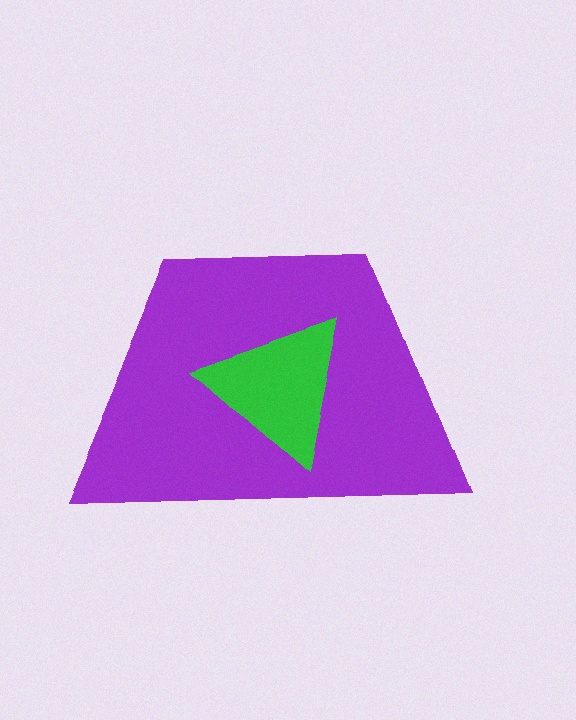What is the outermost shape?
The purple trapezoid.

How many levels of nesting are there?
2.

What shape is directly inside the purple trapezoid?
The green triangle.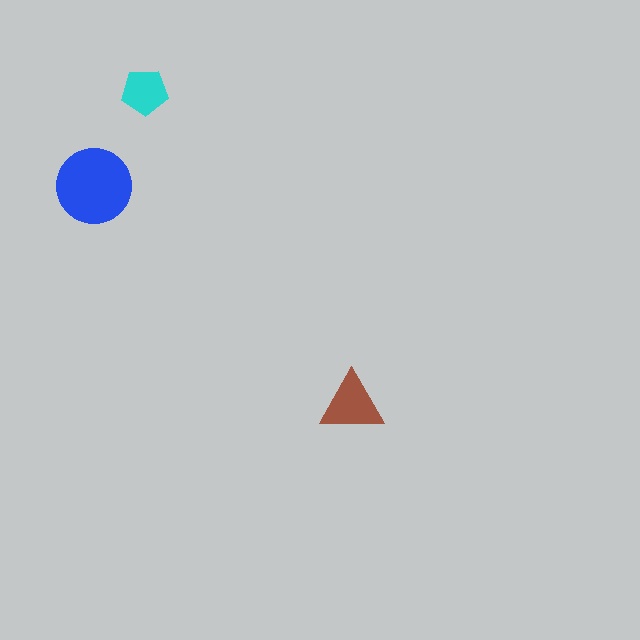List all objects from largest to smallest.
The blue circle, the brown triangle, the cyan pentagon.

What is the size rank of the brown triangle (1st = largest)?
2nd.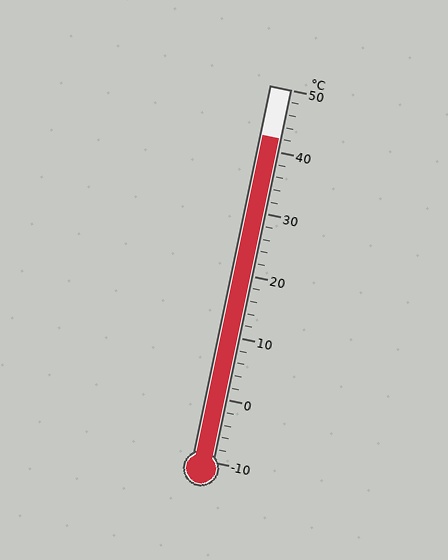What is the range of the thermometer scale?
The thermometer scale ranges from -10°C to 50°C.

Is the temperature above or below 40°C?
The temperature is above 40°C.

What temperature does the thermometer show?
The thermometer shows approximately 42°C.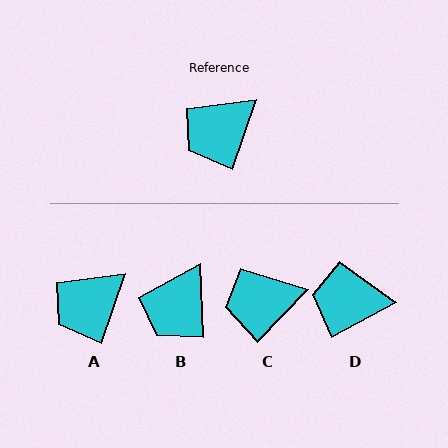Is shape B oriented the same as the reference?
No, it is off by about 21 degrees.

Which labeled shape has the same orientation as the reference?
A.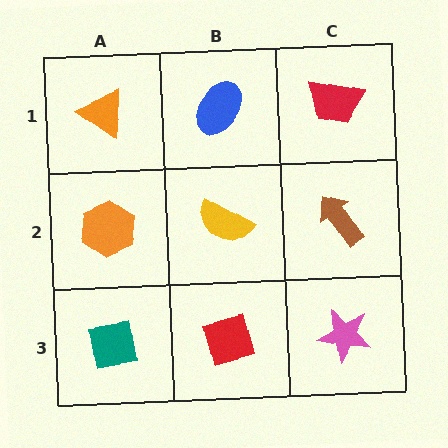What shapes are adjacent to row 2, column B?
A blue ellipse (row 1, column B), a red diamond (row 3, column B), an orange hexagon (row 2, column A), a brown arrow (row 2, column C).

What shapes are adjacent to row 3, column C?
A brown arrow (row 2, column C), a red diamond (row 3, column B).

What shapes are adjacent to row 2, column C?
A red trapezoid (row 1, column C), a pink star (row 3, column C), a yellow semicircle (row 2, column B).